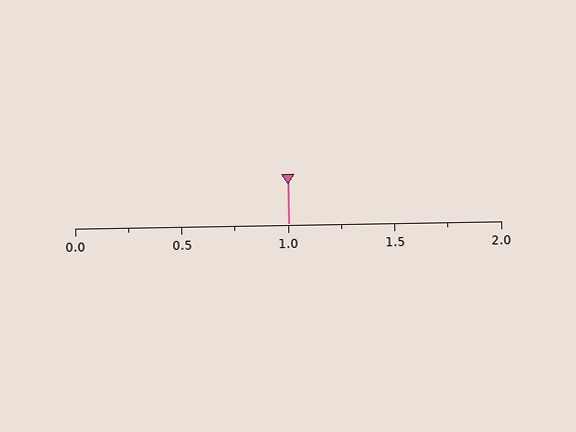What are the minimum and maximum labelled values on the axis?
The axis runs from 0.0 to 2.0.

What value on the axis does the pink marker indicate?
The marker indicates approximately 1.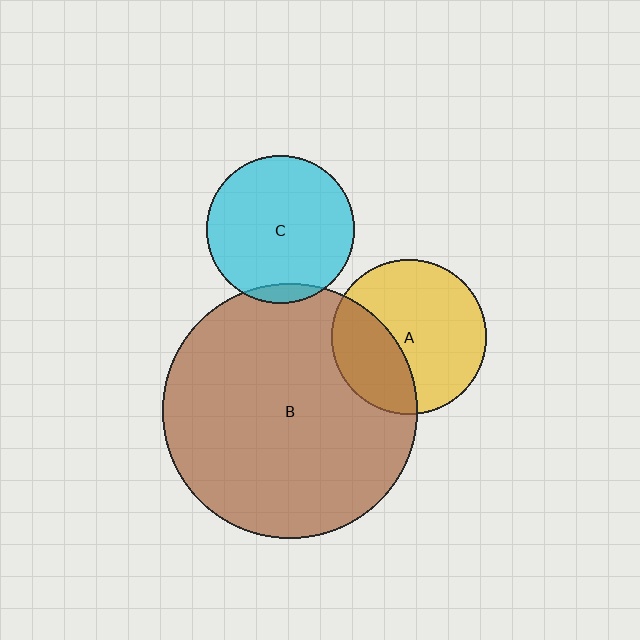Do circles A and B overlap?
Yes.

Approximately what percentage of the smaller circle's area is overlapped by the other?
Approximately 35%.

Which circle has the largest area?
Circle B (brown).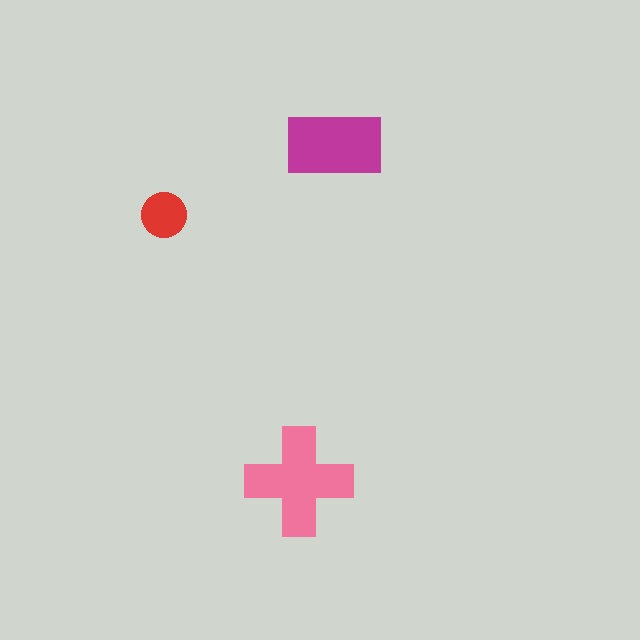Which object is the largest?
The pink cross.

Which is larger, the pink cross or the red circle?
The pink cross.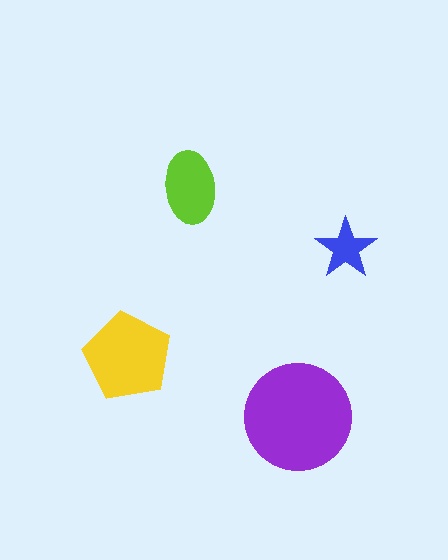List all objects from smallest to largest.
The blue star, the lime ellipse, the yellow pentagon, the purple circle.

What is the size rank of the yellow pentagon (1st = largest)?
2nd.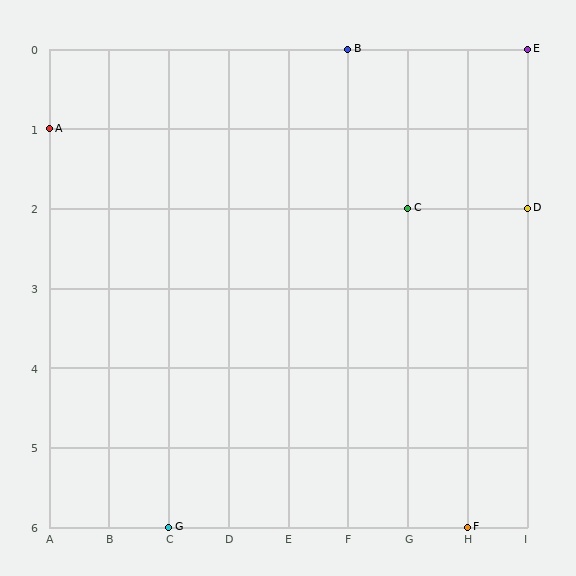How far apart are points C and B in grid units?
Points C and B are 1 column and 2 rows apart (about 2.2 grid units diagonally).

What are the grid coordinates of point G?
Point G is at grid coordinates (C, 6).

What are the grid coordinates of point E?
Point E is at grid coordinates (I, 0).